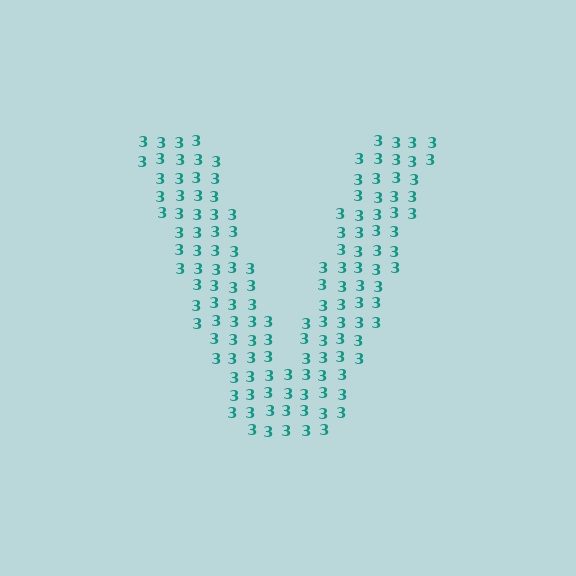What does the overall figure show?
The overall figure shows the letter V.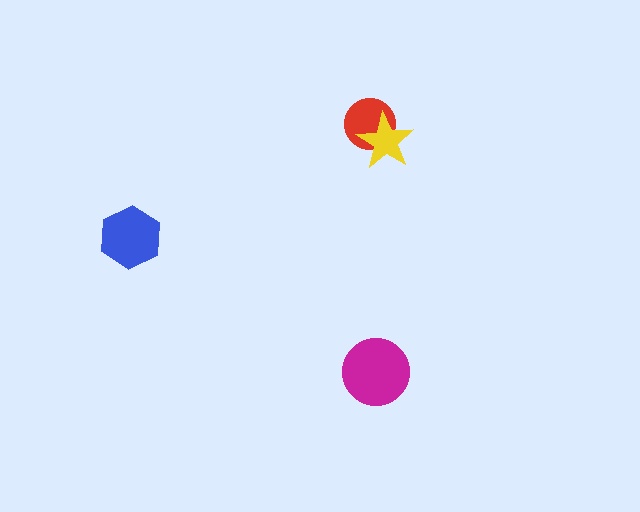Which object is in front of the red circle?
The yellow star is in front of the red circle.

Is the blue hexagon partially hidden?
No, no other shape covers it.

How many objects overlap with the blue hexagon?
0 objects overlap with the blue hexagon.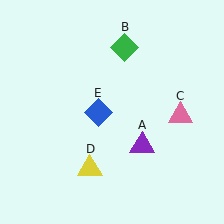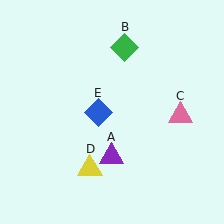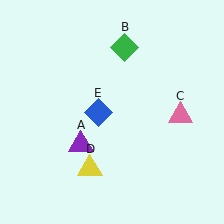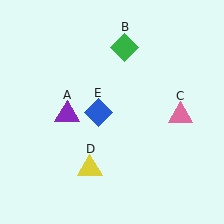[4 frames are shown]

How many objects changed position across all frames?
1 object changed position: purple triangle (object A).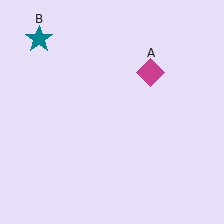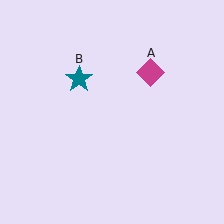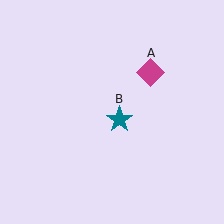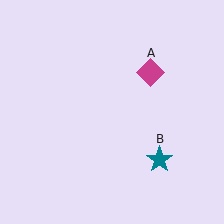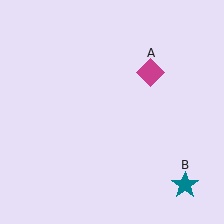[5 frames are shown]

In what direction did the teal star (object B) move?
The teal star (object B) moved down and to the right.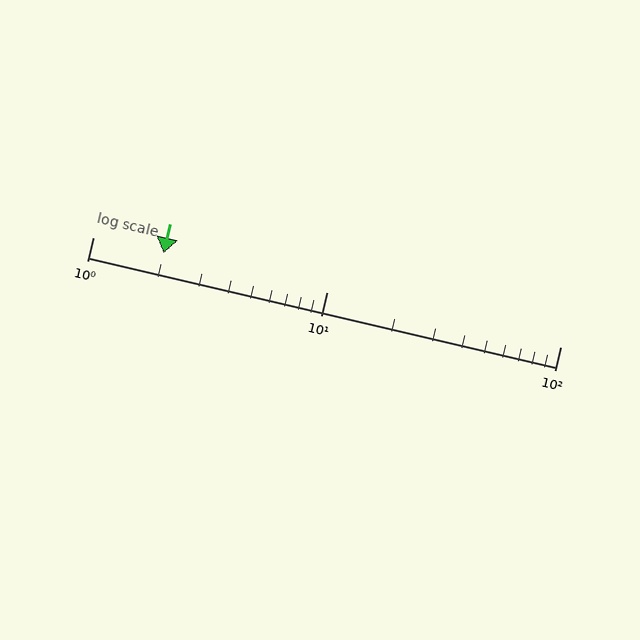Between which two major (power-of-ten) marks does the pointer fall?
The pointer is between 1 and 10.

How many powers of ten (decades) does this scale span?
The scale spans 2 decades, from 1 to 100.